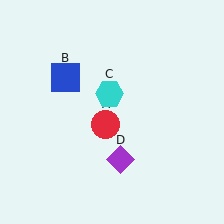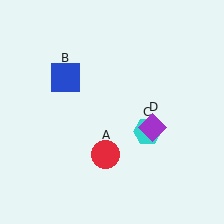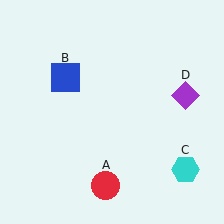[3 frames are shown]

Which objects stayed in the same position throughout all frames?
Blue square (object B) remained stationary.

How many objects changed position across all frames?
3 objects changed position: red circle (object A), cyan hexagon (object C), purple diamond (object D).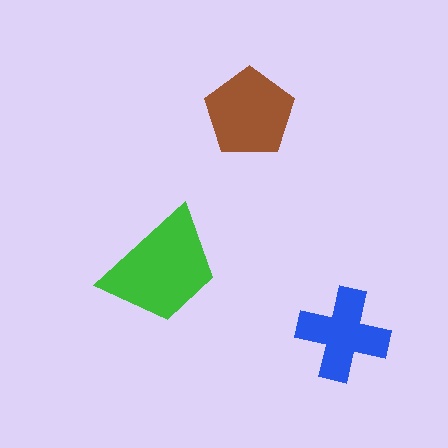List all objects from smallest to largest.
The blue cross, the brown pentagon, the green trapezoid.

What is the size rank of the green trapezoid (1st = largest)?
1st.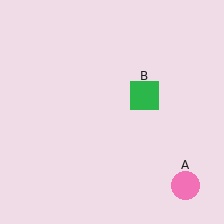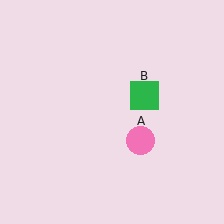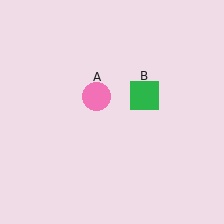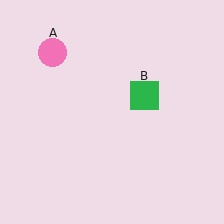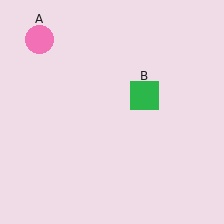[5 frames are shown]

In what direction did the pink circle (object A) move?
The pink circle (object A) moved up and to the left.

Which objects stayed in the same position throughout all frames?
Green square (object B) remained stationary.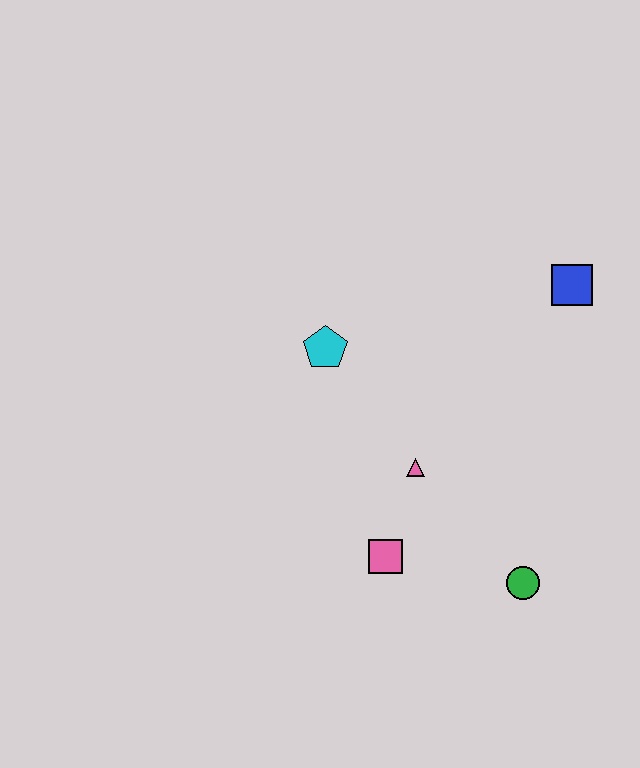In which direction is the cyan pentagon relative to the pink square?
The cyan pentagon is above the pink square.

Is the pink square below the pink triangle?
Yes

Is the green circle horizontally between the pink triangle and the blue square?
Yes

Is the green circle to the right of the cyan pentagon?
Yes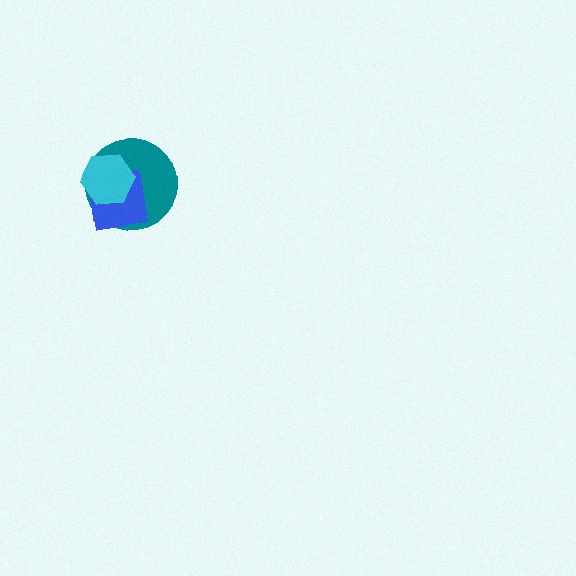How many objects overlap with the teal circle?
2 objects overlap with the teal circle.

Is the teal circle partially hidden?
Yes, it is partially covered by another shape.